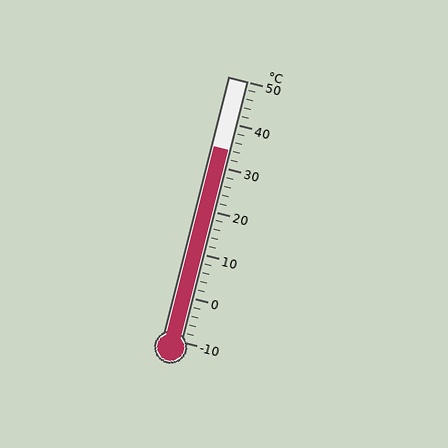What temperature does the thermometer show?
The thermometer shows approximately 34°C.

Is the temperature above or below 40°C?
The temperature is below 40°C.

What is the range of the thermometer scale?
The thermometer scale ranges from -10°C to 50°C.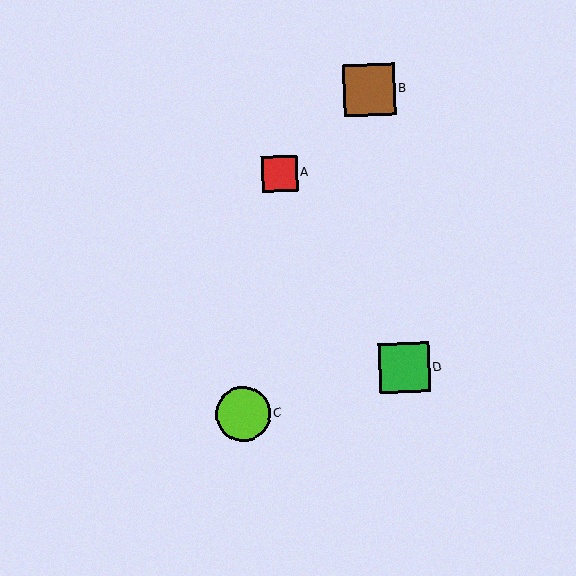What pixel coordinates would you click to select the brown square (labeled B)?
Click at (369, 90) to select the brown square B.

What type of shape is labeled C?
Shape C is a lime circle.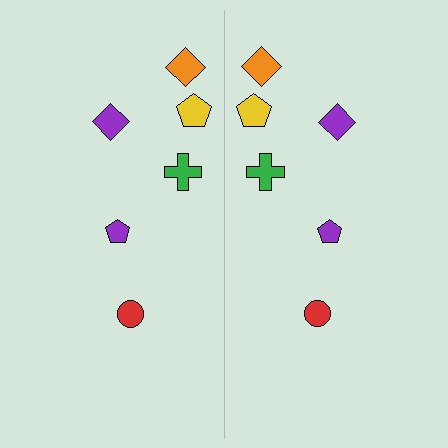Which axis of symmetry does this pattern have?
The pattern has a vertical axis of symmetry running through the center of the image.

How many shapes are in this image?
There are 12 shapes in this image.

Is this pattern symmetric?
Yes, this pattern has bilateral (reflection) symmetry.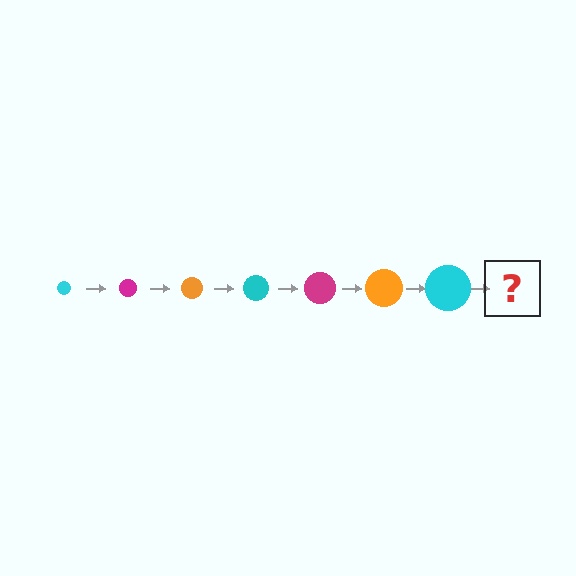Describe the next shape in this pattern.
It should be a magenta circle, larger than the previous one.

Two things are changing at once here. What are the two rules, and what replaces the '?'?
The two rules are that the circle grows larger each step and the color cycles through cyan, magenta, and orange. The '?' should be a magenta circle, larger than the previous one.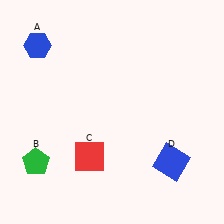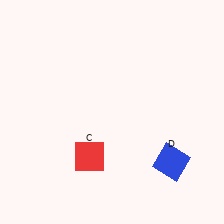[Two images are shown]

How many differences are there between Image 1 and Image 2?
There are 2 differences between the two images.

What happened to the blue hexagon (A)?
The blue hexagon (A) was removed in Image 2. It was in the top-left area of Image 1.